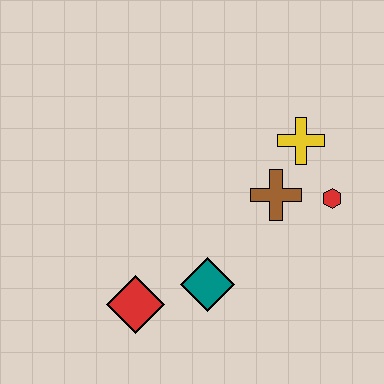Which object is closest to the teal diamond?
The red diamond is closest to the teal diamond.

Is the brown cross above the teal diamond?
Yes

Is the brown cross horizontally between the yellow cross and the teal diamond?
Yes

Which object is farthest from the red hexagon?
The red diamond is farthest from the red hexagon.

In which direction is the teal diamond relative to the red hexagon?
The teal diamond is to the left of the red hexagon.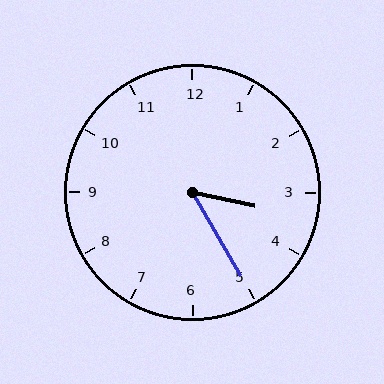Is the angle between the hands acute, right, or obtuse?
It is acute.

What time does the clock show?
3:25.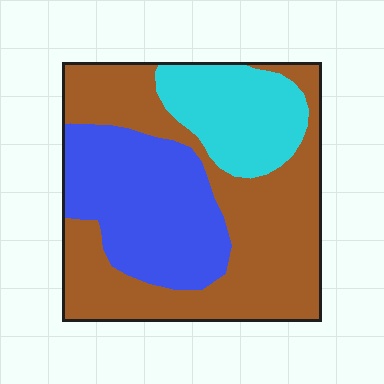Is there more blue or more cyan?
Blue.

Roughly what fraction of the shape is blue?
Blue covers roughly 30% of the shape.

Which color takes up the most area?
Brown, at roughly 50%.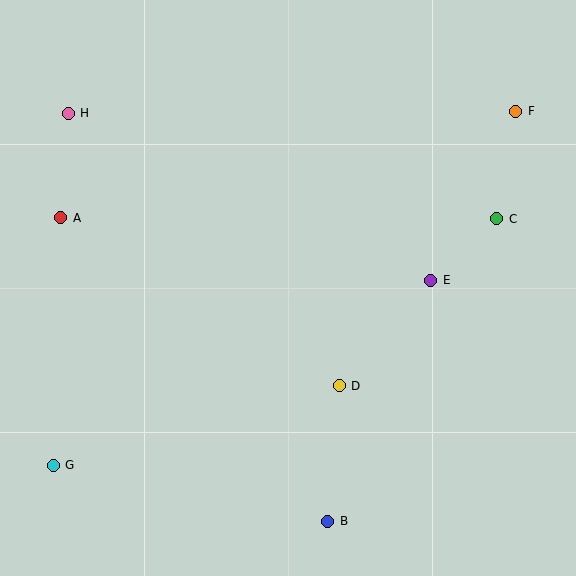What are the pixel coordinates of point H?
Point H is at (68, 113).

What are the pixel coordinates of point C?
Point C is at (497, 219).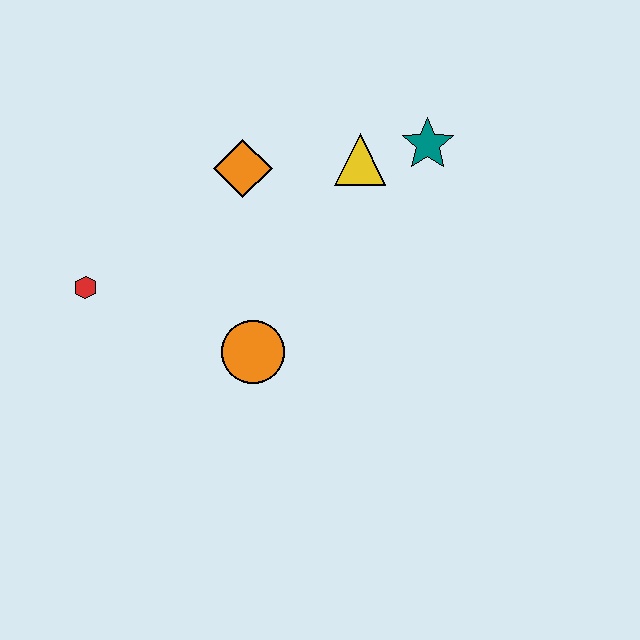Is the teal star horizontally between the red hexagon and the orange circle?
No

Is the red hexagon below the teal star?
Yes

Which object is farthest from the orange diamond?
The red hexagon is farthest from the orange diamond.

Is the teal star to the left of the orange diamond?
No